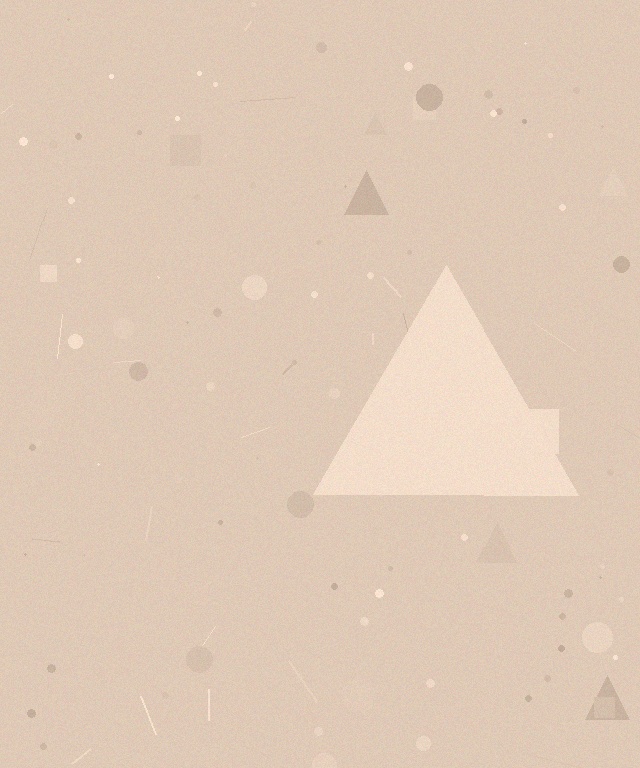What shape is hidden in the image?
A triangle is hidden in the image.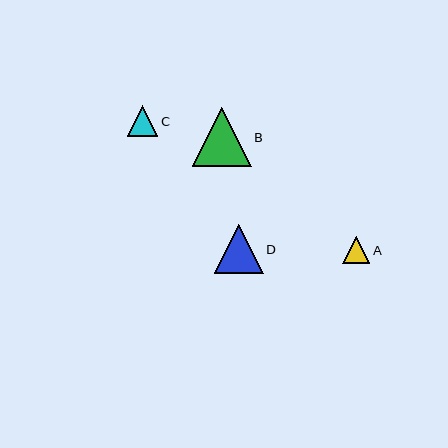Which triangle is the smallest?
Triangle A is the smallest with a size of approximately 28 pixels.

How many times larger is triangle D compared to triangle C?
Triangle D is approximately 1.6 times the size of triangle C.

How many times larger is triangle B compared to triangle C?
Triangle B is approximately 1.9 times the size of triangle C.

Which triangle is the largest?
Triangle B is the largest with a size of approximately 59 pixels.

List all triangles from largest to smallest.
From largest to smallest: B, D, C, A.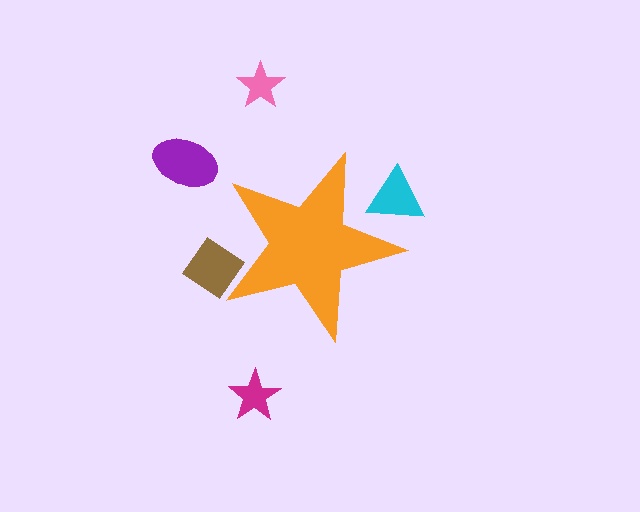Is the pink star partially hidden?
No, the pink star is fully visible.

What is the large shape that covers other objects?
An orange star.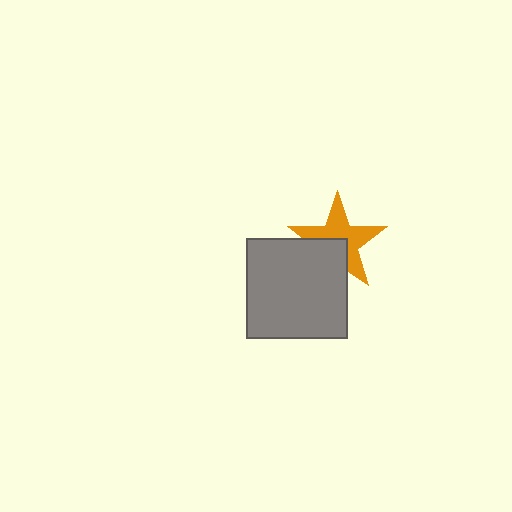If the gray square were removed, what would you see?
You would see the complete orange star.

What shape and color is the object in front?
The object in front is a gray square.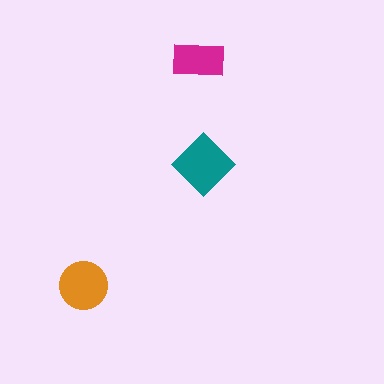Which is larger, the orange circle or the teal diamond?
The teal diamond.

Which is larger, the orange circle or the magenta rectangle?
The orange circle.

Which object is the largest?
The teal diamond.